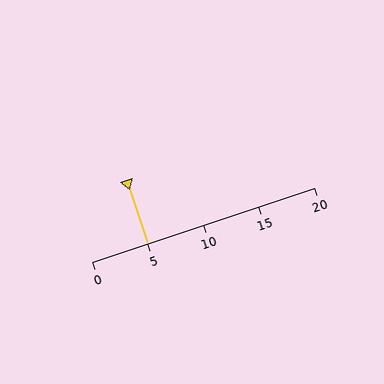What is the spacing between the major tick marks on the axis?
The major ticks are spaced 5 apart.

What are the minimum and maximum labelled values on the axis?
The axis runs from 0 to 20.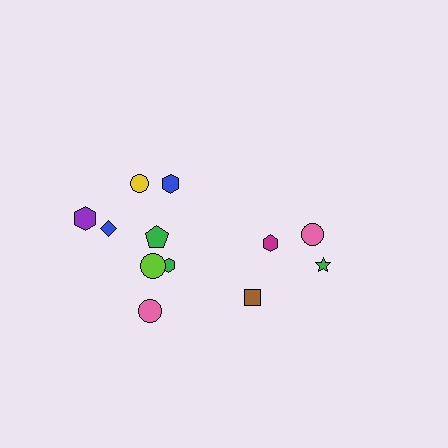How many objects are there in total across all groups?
There are 12 objects.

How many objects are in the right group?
There are 4 objects.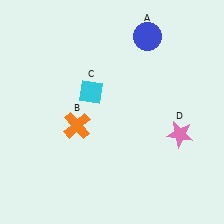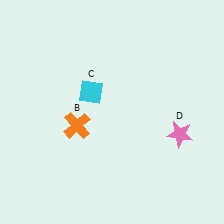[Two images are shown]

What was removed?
The blue circle (A) was removed in Image 2.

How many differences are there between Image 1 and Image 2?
There is 1 difference between the two images.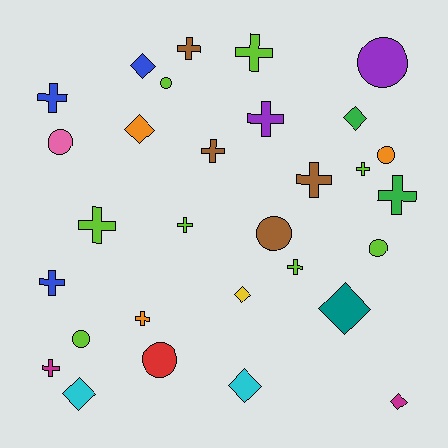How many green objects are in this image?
There are 2 green objects.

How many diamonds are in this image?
There are 8 diamonds.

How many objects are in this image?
There are 30 objects.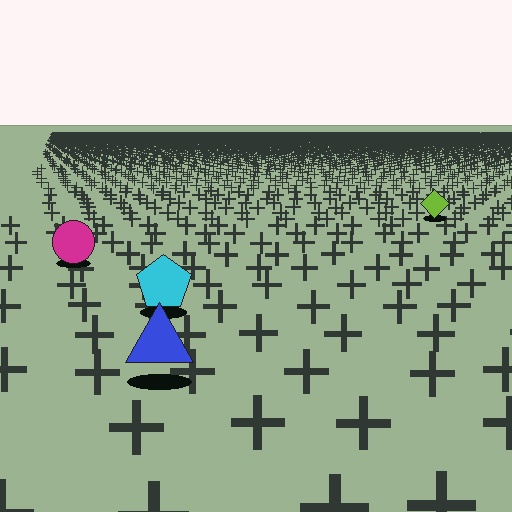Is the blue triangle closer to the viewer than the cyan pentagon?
Yes. The blue triangle is closer — you can tell from the texture gradient: the ground texture is coarser near it.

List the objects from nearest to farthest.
From nearest to farthest: the blue triangle, the cyan pentagon, the magenta circle, the lime diamond.